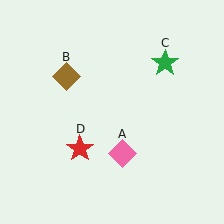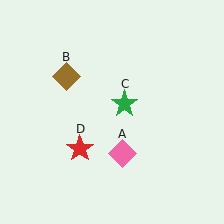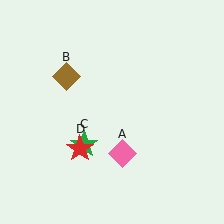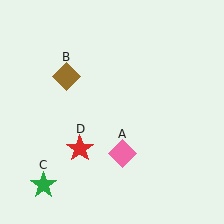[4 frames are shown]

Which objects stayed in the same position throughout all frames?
Pink diamond (object A) and brown diamond (object B) and red star (object D) remained stationary.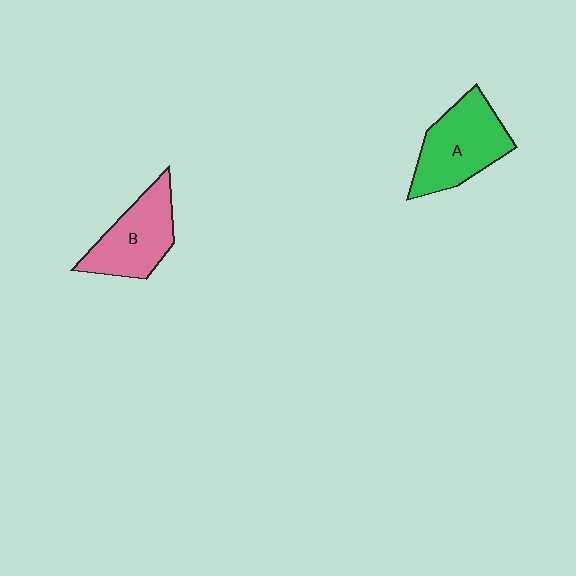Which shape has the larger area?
Shape A (green).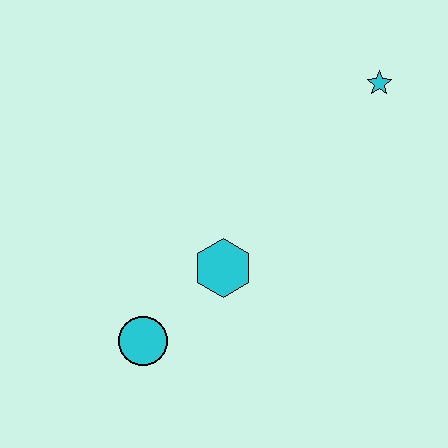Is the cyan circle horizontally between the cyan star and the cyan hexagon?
No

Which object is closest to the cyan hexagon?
The cyan circle is closest to the cyan hexagon.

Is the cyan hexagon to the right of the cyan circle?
Yes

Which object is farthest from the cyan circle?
The cyan star is farthest from the cyan circle.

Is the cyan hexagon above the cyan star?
No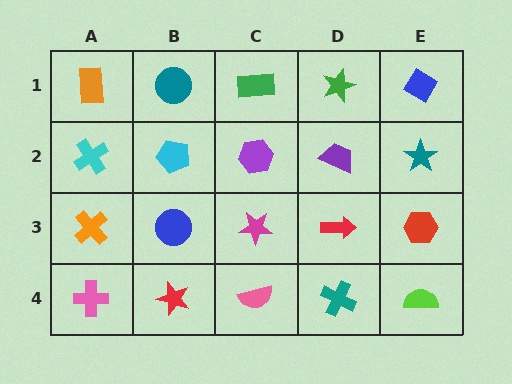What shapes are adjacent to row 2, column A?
An orange rectangle (row 1, column A), an orange cross (row 3, column A), a cyan pentagon (row 2, column B).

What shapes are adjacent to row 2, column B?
A teal circle (row 1, column B), a blue circle (row 3, column B), a cyan cross (row 2, column A), a purple hexagon (row 2, column C).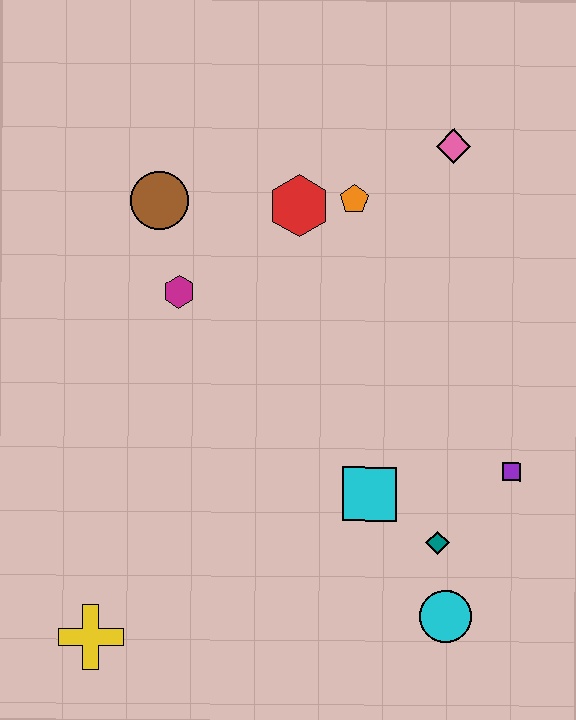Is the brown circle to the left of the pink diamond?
Yes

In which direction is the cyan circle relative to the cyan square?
The cyan circle is below the cyan square.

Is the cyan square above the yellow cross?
Yes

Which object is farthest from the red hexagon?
The yellow cross is farthest from the red hexagon.